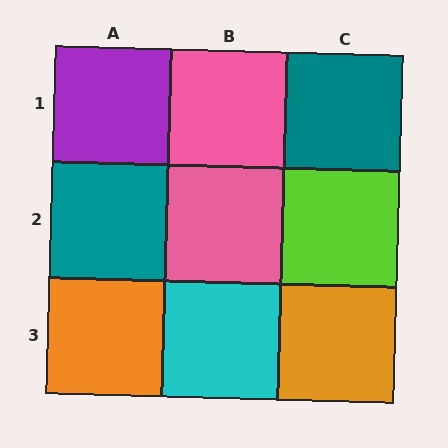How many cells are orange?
2 cells are orange.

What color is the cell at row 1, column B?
Pink.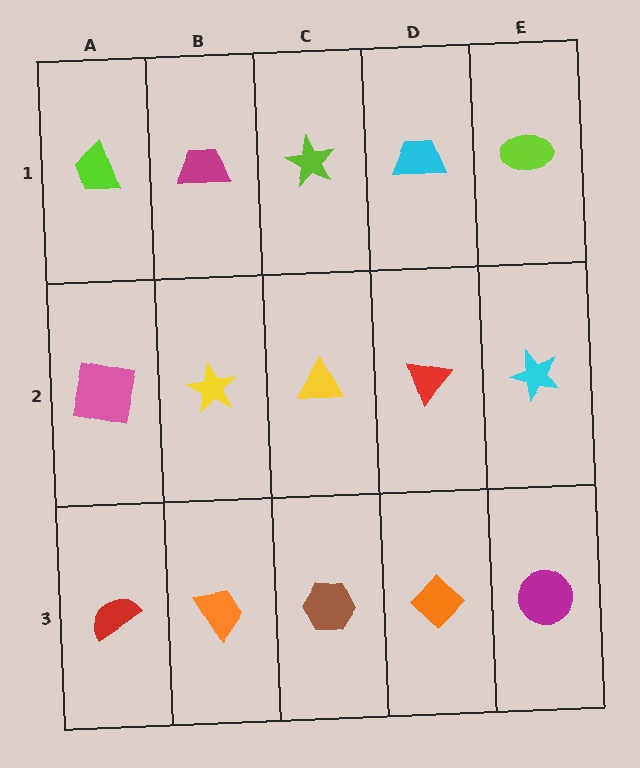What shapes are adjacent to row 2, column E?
A lime ellipse (row 1, column E), a magenta circle (row 3, column E), a red triangle (row 2, column D).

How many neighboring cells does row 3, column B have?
3.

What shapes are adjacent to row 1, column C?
A yellow triangle (row 2, column C), a magenta trapezoid (row 1, column B), a cyan trapezoid (row 1, column D).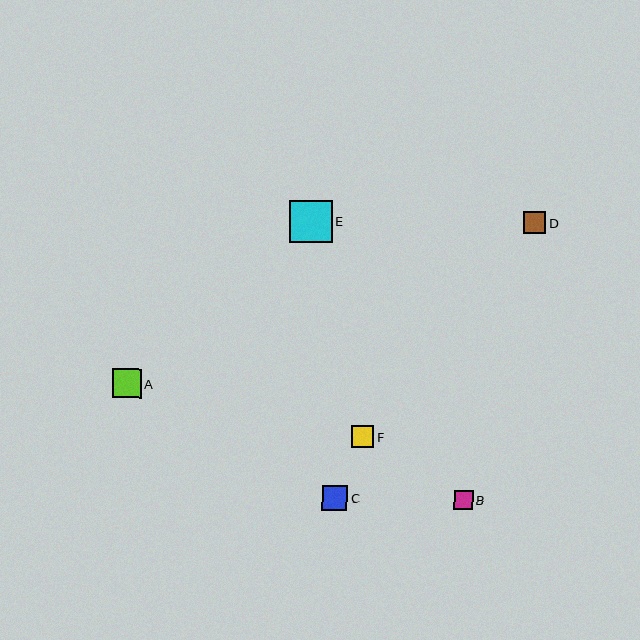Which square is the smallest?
Square B is the smallest with a size of approximately 19 pixels.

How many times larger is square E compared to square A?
Square E is approximately 1.5 times the size of square A.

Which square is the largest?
Square E is the largest with a size of approximately 43 pixels.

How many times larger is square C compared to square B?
Square C is approximately 1.3 times the size of square B.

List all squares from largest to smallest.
From largest to smallest: E, A, C, F, D, B.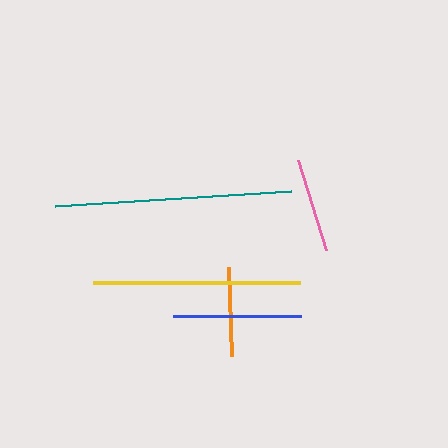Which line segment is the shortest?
The orange line is the shortest at approximately 89 pixels.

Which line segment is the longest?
The teal line is the longest at approximately 236 pixels.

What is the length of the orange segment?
The orange segment is approximately 89 pixels long.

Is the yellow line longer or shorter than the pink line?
The yellow line is longer than the pink line.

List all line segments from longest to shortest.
From longest to shortest: teal, yellow, blue, pink, orange.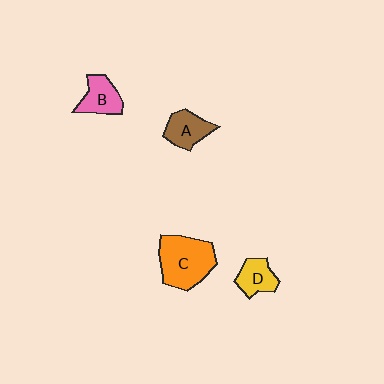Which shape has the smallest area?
Shape D (yellow).